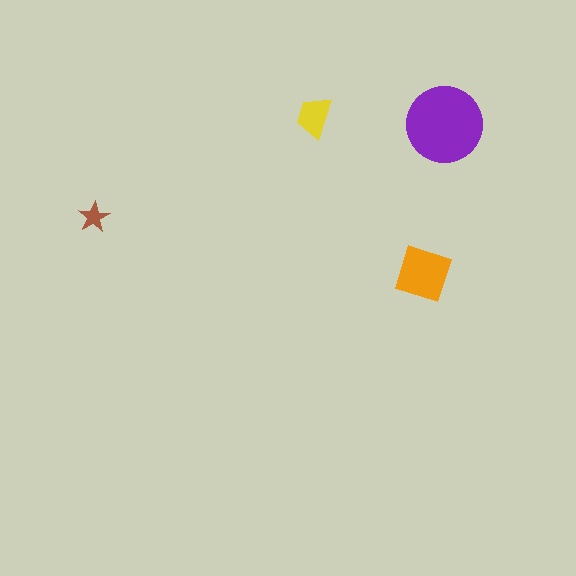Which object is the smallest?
The brown star.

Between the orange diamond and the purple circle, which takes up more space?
The purple circle.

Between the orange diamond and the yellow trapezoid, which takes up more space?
The orange diamond.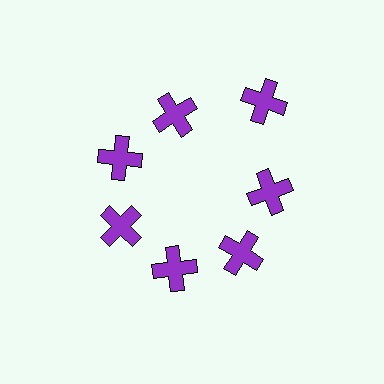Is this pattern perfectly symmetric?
No. The 7 purple crosses are arranged in a ring, but one element near the 1 o'clock position is pushed outward from the center, breaking the 7-fold rotational symmetry.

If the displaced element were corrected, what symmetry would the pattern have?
It would have 7-fold rotational symmetry — the pattern would map onto itself every 51 degrees.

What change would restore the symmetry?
The symmetry would be restored by moving it inward, back onto the ring so that all 7 crosses sit at equal angles and equal distance from the center.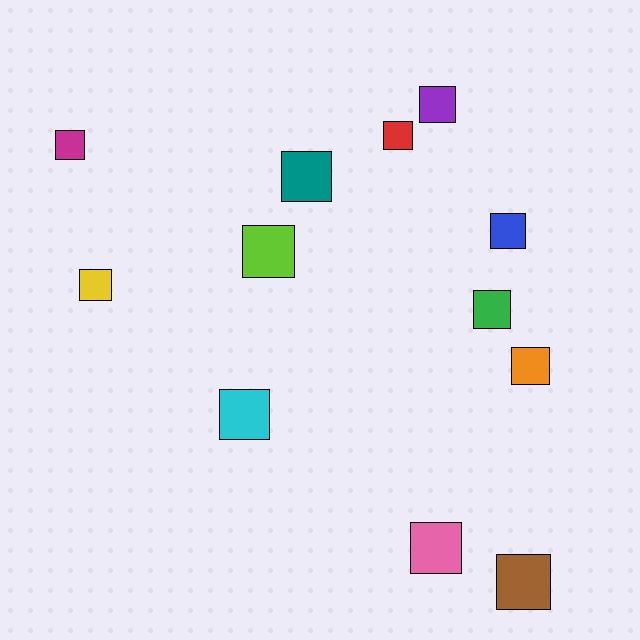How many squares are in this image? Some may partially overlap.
There are 12 squares.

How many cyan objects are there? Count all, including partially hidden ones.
There is 1 cyan object.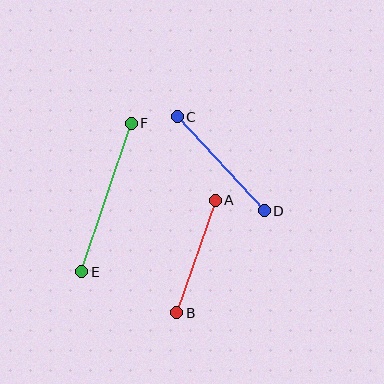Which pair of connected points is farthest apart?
Points E and F are farthest apart.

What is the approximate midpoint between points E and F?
The midpoint is at approximately (107, 197) pixels.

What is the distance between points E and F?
The distance is approximately 157 pixels.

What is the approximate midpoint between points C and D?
The midpoint is at approximately (221, 164) pixels.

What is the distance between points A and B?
The distance is approximately 119 pixels.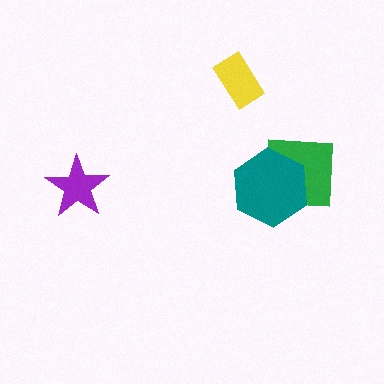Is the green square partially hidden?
Yes, it is partially covered by another shape.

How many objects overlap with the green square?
1 object overlaps with the green square.